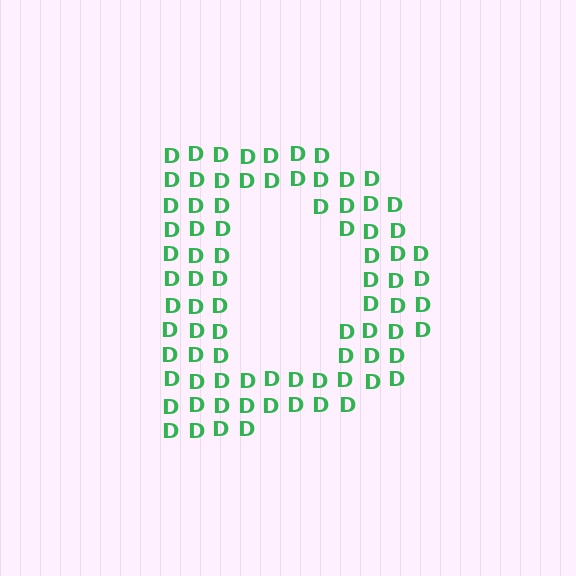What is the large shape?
The large shape is the letter D.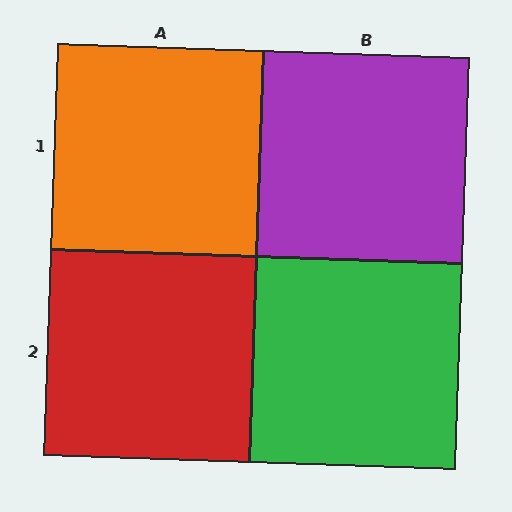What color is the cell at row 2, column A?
Red.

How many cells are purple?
1 cell is purple.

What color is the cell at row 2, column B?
Green.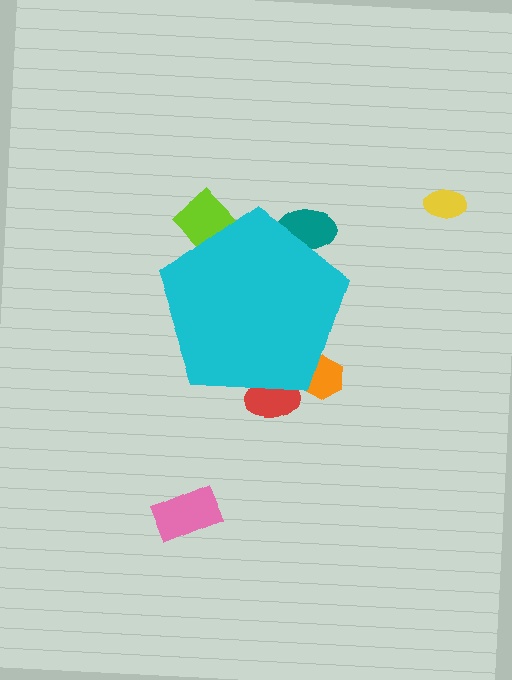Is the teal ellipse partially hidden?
Yes, the teal ellipse is partially hidden behind the cyan pentagon.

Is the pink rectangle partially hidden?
No, the pink rectangle is fully visible.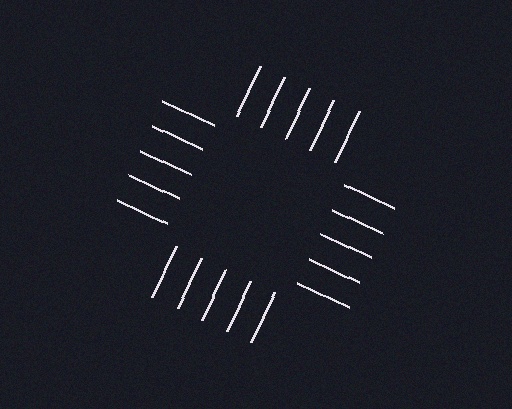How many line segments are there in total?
20 — 5 along each of the 4 edges.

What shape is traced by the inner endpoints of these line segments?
An illusory square — the line segments terminate on its edges but no continuous stroke is drawn.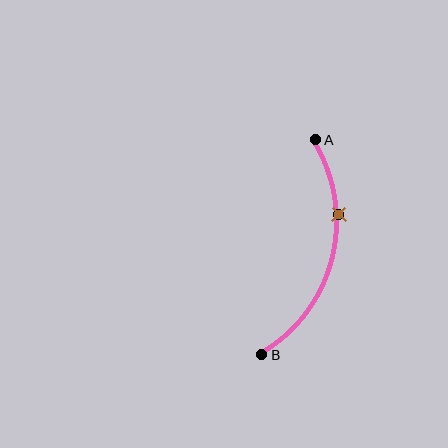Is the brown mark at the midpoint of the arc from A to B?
No. The brown mark lies on the arc but is closer to endpoint A. The arc midpoint would be at the point on the curve equidistant along the arc from both A and B.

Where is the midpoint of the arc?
The arc midpoint is the point on the curve farthest from the straight line joining A and B. It sits to the right of that line.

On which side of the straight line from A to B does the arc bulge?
The arc bulges to the right of the straight line connecting A and B.